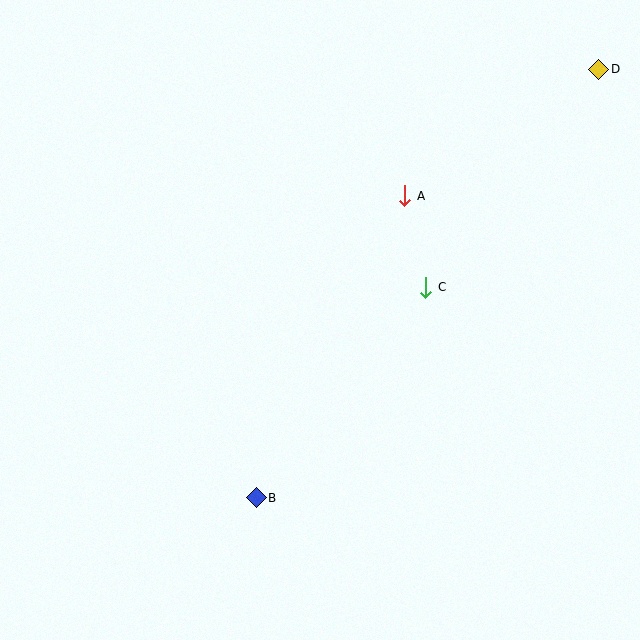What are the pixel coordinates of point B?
Point B is at (256, 498).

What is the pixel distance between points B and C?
The distance between B and C is 270 pixels.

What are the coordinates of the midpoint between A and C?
The midpoint between A and C is at (415, 242).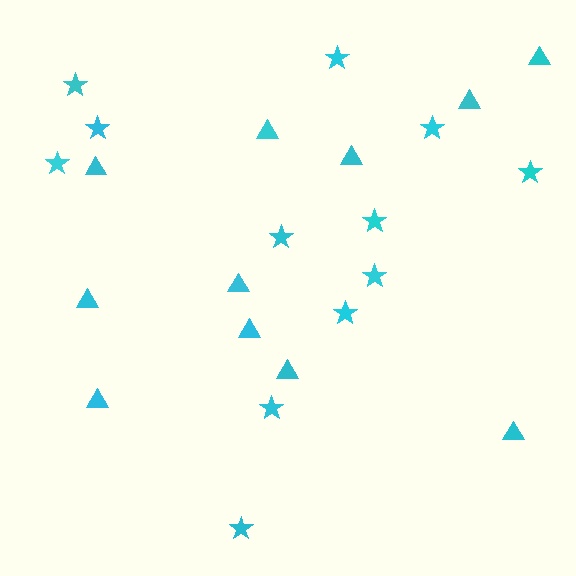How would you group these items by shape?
There are 2 groups: one group of triangles (11) and one group of stars (12).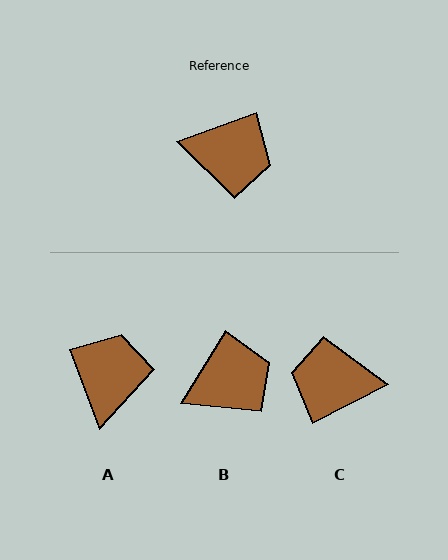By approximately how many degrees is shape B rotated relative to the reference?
Approximately 39 degrees counter-clockwise.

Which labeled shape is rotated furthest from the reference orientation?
C, about 173 degrees away.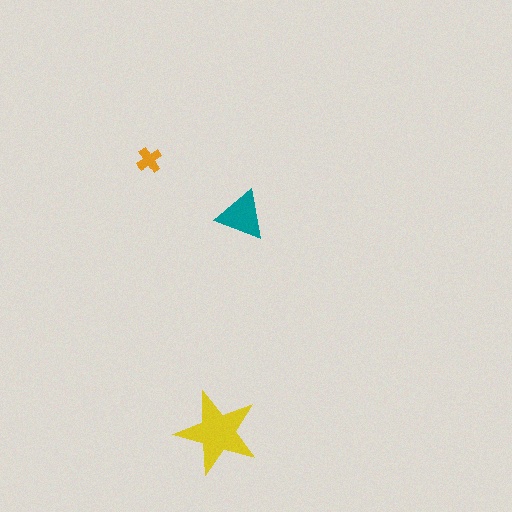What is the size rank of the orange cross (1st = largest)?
3rd.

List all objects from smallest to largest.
The orange cross, the teal triangle, the yellow star.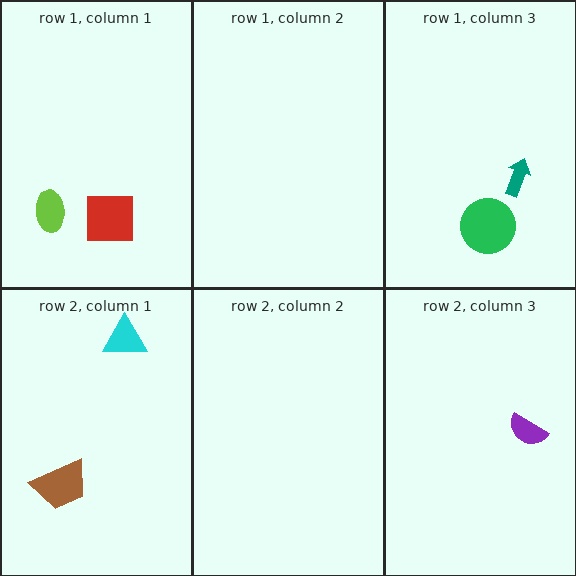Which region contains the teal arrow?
The row 1, column 3 region.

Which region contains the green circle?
The row 1, column 3 region.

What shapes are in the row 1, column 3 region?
The green circle, the teal arrow.